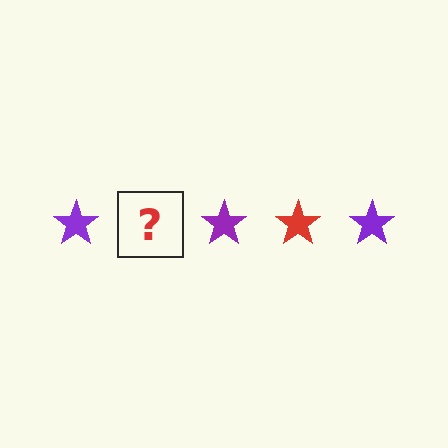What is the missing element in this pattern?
The missing element is a red star.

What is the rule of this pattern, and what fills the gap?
The rule is that the pattern cycles through purple, red stars. The gap should be filled with a red star.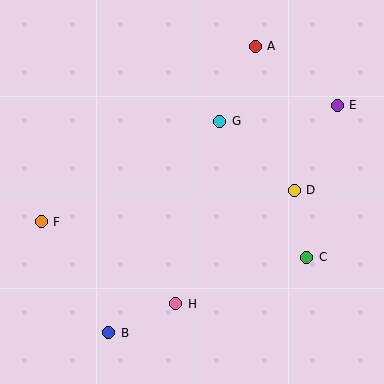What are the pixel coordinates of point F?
Point F is at (41, 222).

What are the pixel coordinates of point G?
Point G is at (220, 121).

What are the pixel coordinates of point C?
Point C is at (307, 257).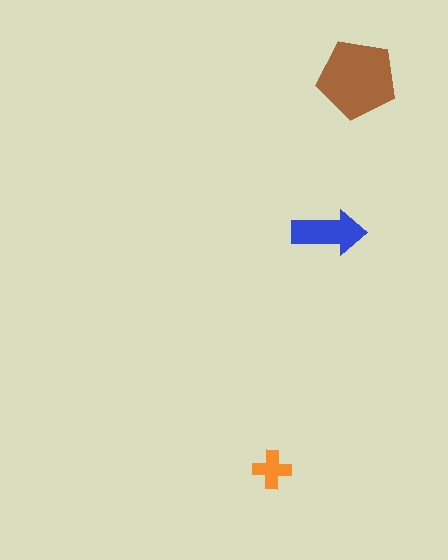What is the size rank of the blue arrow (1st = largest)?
2nd.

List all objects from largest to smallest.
The brown pentagon, the blue arrow, the orange cross.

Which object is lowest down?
The orange cross is bottommost.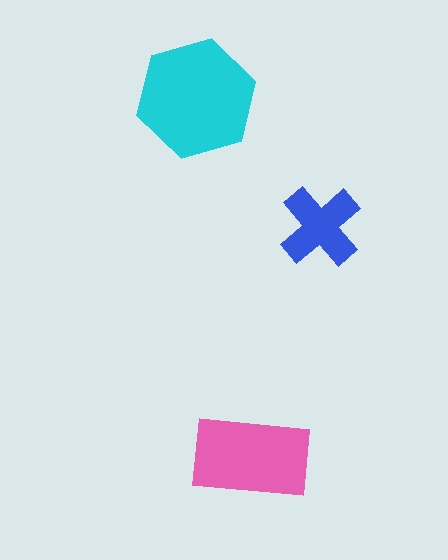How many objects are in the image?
There are 3 objects in the image.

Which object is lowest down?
The pink rectangle is bottommost.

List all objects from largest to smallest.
The cyan hexagon, the pink rectangle, the blue cross.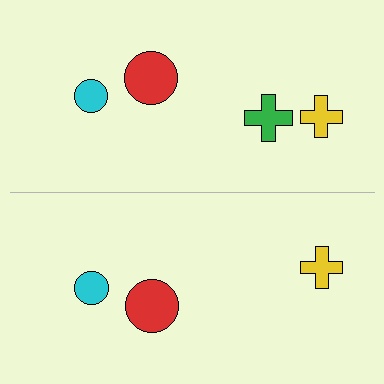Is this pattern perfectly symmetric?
No, the pattern is not perfectly symmetric. A green cross is missing from the bottom side.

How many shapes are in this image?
There are 7 shapes in this image.